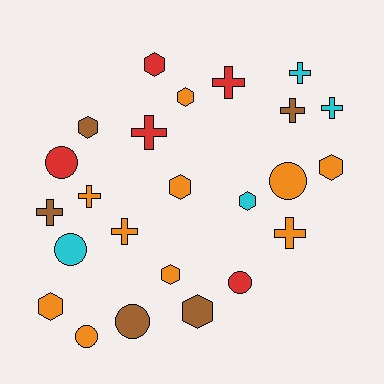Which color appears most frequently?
Orange, with 10 objects.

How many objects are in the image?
There are 24 objects.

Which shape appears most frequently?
Cross, with 9 objects.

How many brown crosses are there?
There are 2 brown crosses.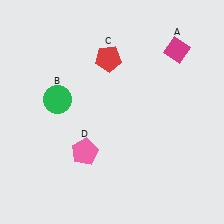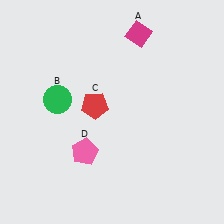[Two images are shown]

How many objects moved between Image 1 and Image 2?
2 objects moved between the two images.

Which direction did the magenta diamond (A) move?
The magenta diamond (A) moved left.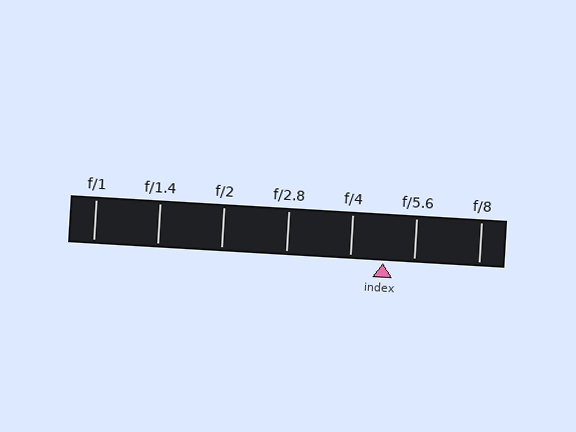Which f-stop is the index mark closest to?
The index mark is closest to f/5.6.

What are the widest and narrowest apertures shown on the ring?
The widest aperture shown is f/1 and the narrowest is f/8.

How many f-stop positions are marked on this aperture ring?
There are 7 f-stop positions marked.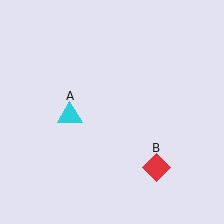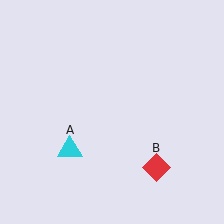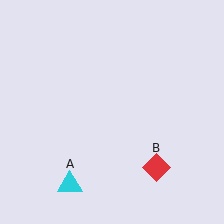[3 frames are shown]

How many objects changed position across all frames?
1 object changed position: cyan triangle (object A).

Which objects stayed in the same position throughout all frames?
Red diamond (object B) remained stationary.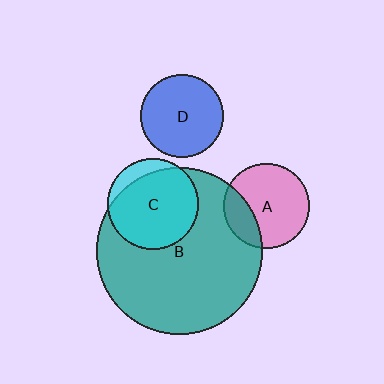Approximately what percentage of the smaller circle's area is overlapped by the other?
Approximately 85%.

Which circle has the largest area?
Circle B (teal).